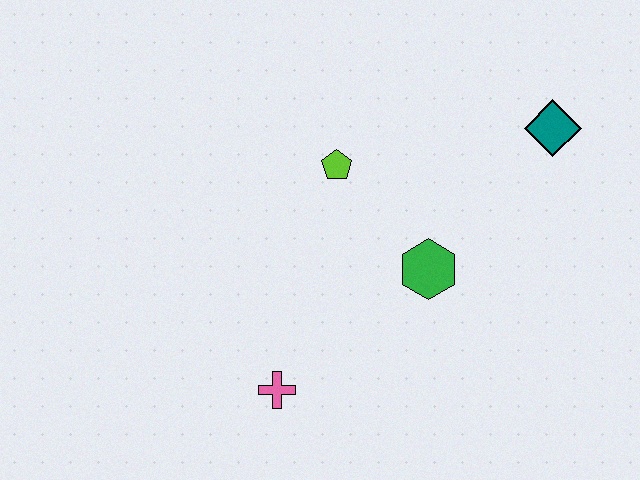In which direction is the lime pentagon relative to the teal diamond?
The lime pentagon is to the left of the teal diamond.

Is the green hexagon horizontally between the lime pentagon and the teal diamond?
Yes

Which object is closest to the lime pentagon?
The green hexagon is closest to the lime pentagon.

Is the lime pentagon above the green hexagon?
Yes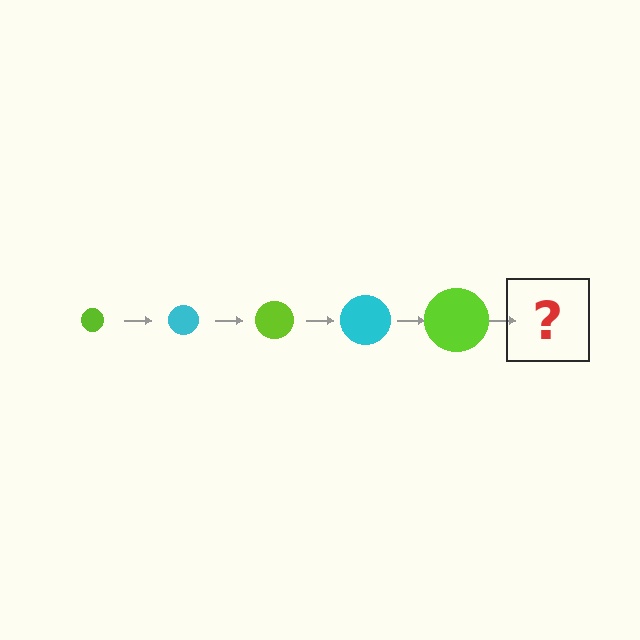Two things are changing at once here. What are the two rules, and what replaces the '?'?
The two rules are that the circle grows larger each step and the color cycles through lime and cyan. The '?' should be a cyan circle, larger than the previous one.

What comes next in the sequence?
The next element should be a cyan circle, larger than the previous one.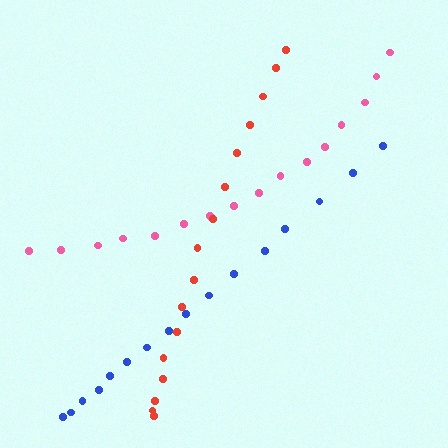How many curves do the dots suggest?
There are 3 distinct paths.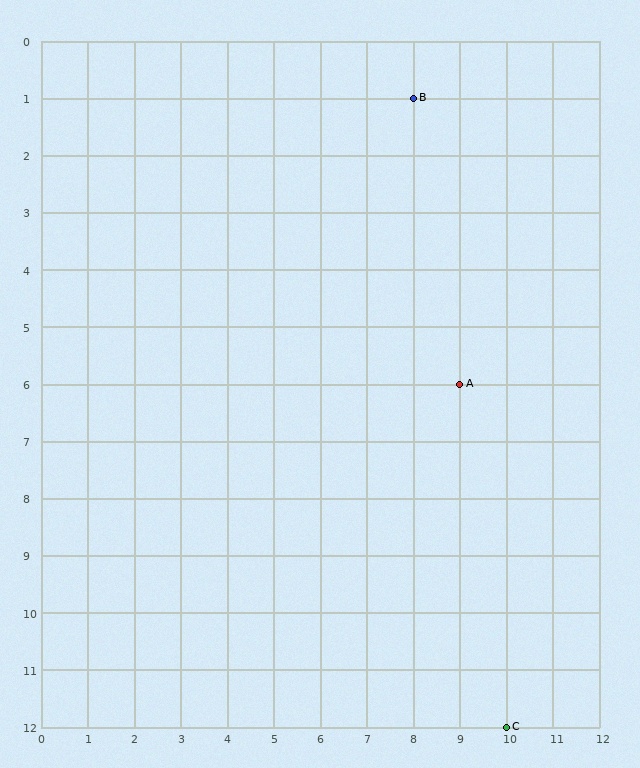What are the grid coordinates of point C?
Point C is at grid coordinates (10, 12).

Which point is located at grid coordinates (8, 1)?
Point B is at (8, 1).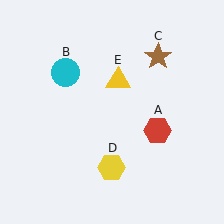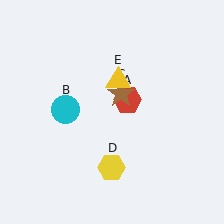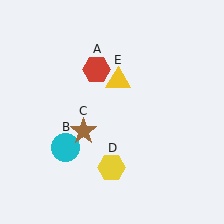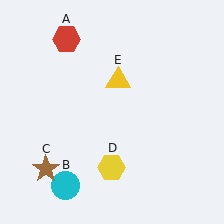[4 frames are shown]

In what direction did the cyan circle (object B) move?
The cyan circle (object B) moved down.